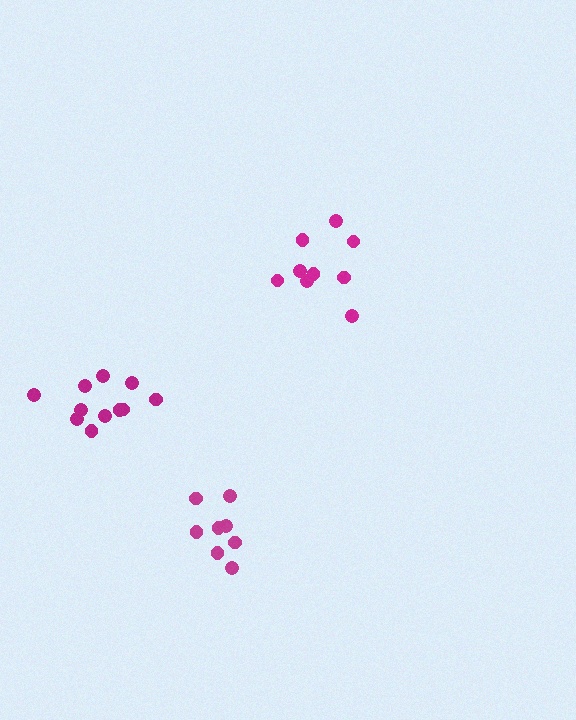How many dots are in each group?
Group 1: 8 dots, Group 2: 9 dots, Group 3: 11 dots (28 total).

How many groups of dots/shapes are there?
There are 3 groups.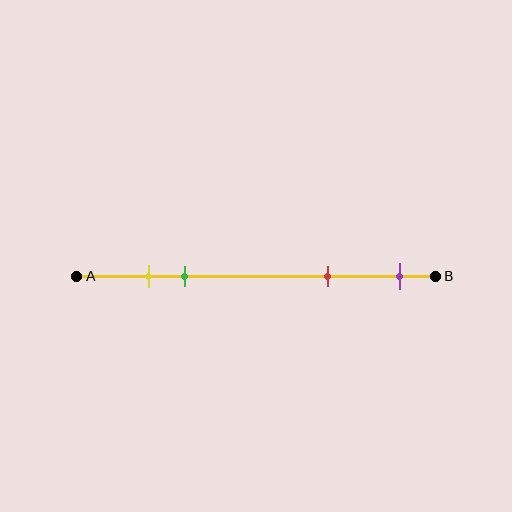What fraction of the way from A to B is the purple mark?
The purple mark is approximately 90% (0.9) of the way from A to B.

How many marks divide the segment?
There are 4 marks dividing the segment.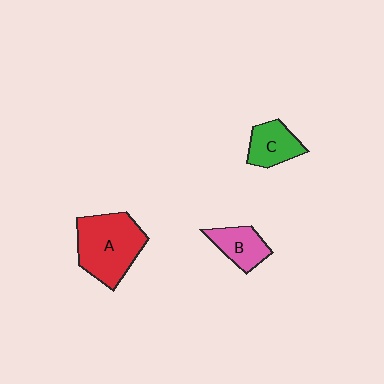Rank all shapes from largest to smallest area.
From largest to smallest: A (red), C (green), B (pink).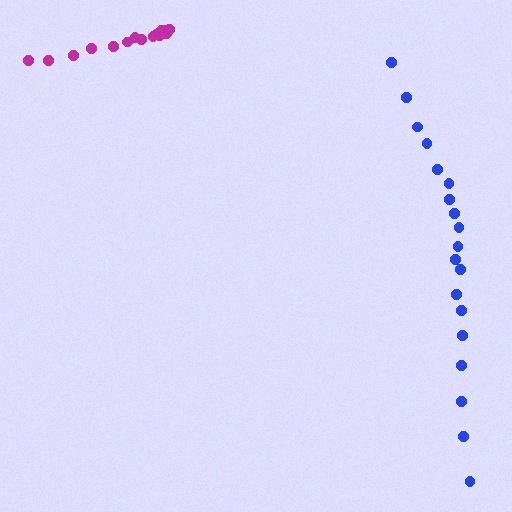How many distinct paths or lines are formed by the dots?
There are 2 distinct paths.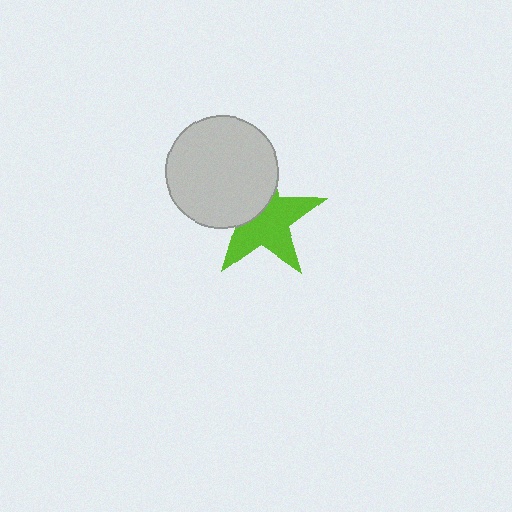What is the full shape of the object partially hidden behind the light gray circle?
The partially hidden object is a lime star.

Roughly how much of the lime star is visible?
About half of it is visible (roughly 62%).